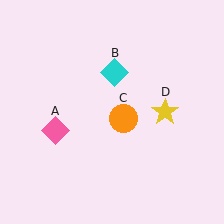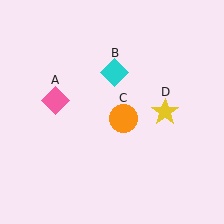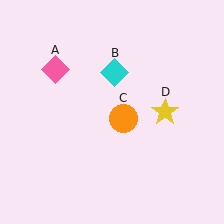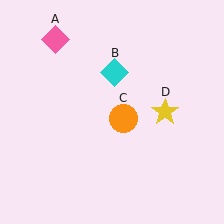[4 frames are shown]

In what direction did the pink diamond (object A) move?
The pink diamond (object A) moved up.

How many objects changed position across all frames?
1 object changed position: pink diamond (object A).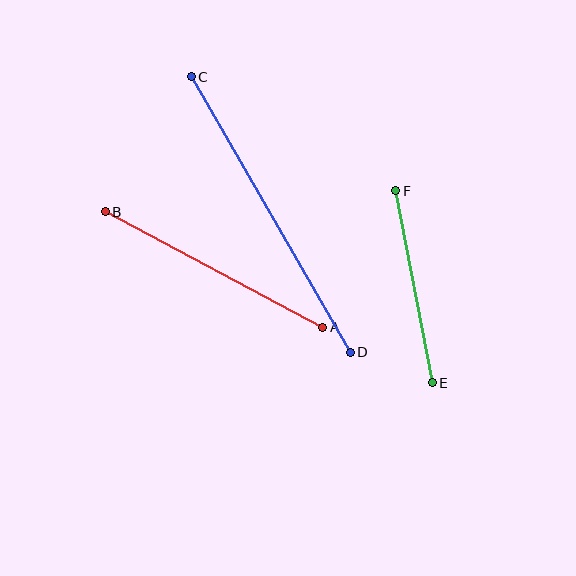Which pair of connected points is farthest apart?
Points C and D are farthest apart.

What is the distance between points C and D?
The distance is approximately 318 pixels.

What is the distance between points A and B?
The distance is approximately 247 pixels.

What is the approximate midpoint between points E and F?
The midpoint is at approximately (414, 287) pixels.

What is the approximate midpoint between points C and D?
The midpoint is at approximately (271, 214) pixels.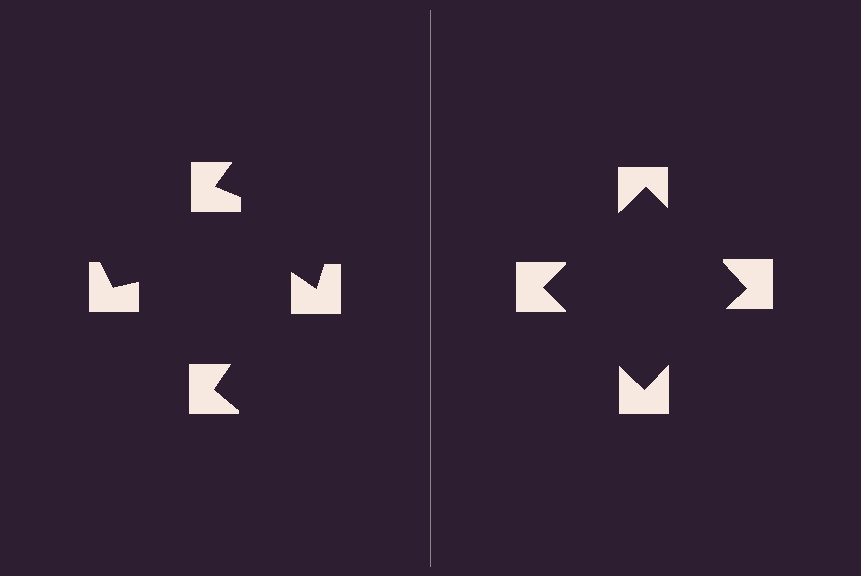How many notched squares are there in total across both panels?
8 — 4 on each side.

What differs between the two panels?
The notched squares are positioned identically on both sides; only the wedge orientations differ. On the right they align to a square; on the left they are misaligned.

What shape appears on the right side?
An illusory square.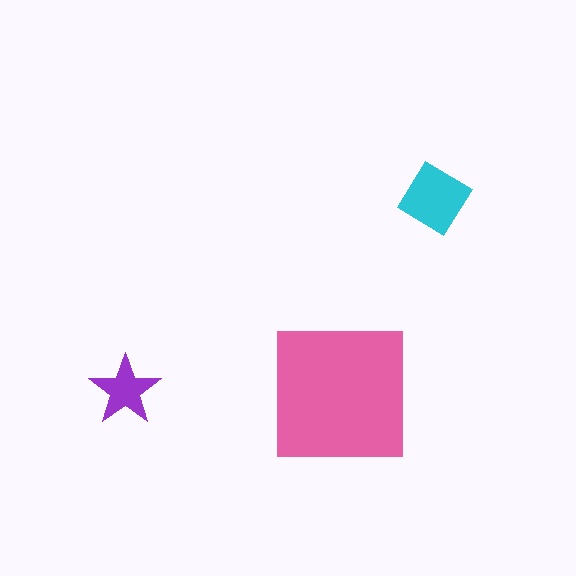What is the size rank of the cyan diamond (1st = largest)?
2nd.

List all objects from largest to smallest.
The pink square, the cyan diamond, the purple star.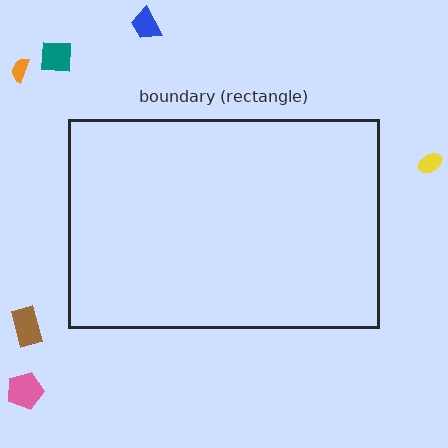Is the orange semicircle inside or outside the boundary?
Outside.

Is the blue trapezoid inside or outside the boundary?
Outside.